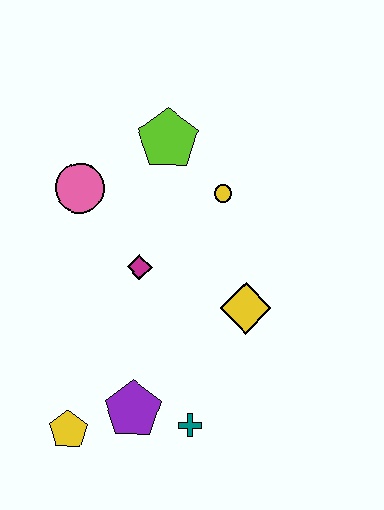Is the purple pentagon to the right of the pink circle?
Yes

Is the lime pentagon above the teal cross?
Yes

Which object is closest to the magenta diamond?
The pink circle is closest to the magenta diamond.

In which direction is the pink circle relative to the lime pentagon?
The pink circle is to the left of the lime pentagon.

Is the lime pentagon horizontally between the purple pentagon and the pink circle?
No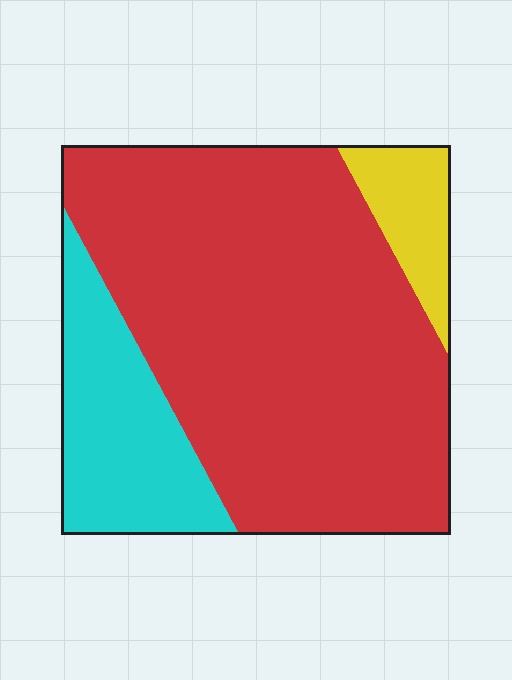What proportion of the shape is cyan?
Cyan covers about 20% of the shape.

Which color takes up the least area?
Yellow, at roughly 10%.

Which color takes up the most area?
Red, at roughly 70%.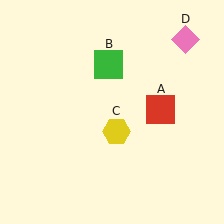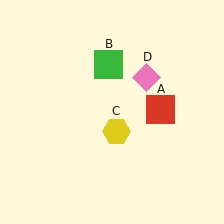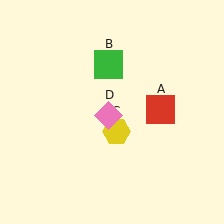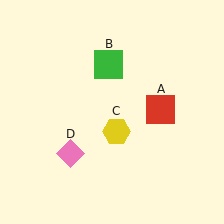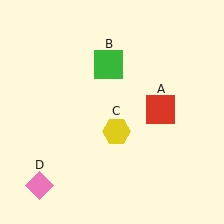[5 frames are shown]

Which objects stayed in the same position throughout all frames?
Red square (object A) and green square (object B) and yellow hexagon (object C) remained stationary.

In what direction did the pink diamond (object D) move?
The pink diamond (object D) moved down and to the left.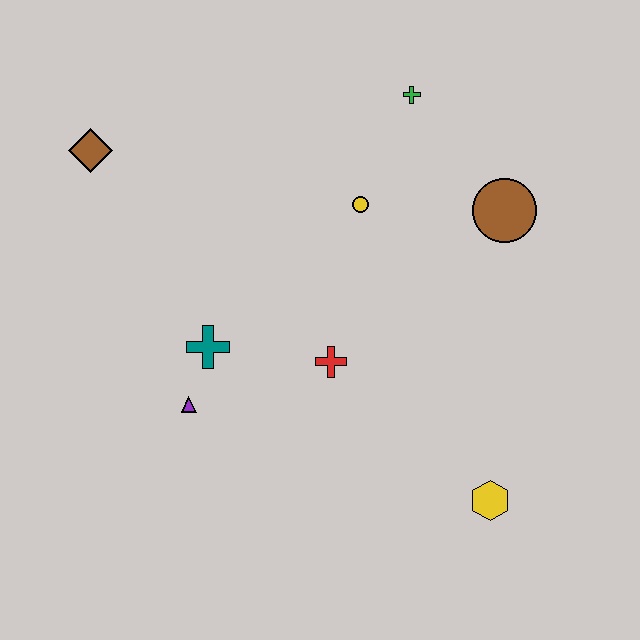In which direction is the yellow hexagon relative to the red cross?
The yellow hexagon is to the right of the red cross.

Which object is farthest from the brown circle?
The brown diamond is farthest from the brown circle.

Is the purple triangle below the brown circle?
Yes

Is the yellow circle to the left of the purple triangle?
No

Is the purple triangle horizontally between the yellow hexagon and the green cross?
No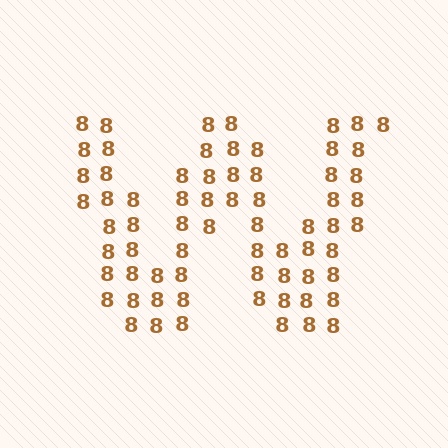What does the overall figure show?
The overall figure shows the letter W.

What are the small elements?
The small elements are digit 8's.